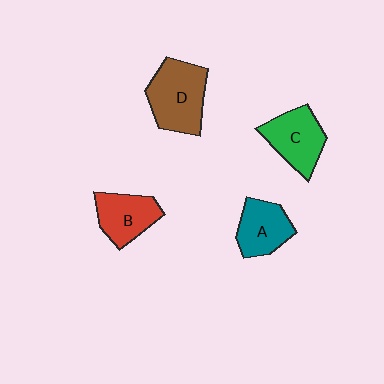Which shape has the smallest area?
Shape A (teal).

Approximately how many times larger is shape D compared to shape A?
Approximately 1.4 times.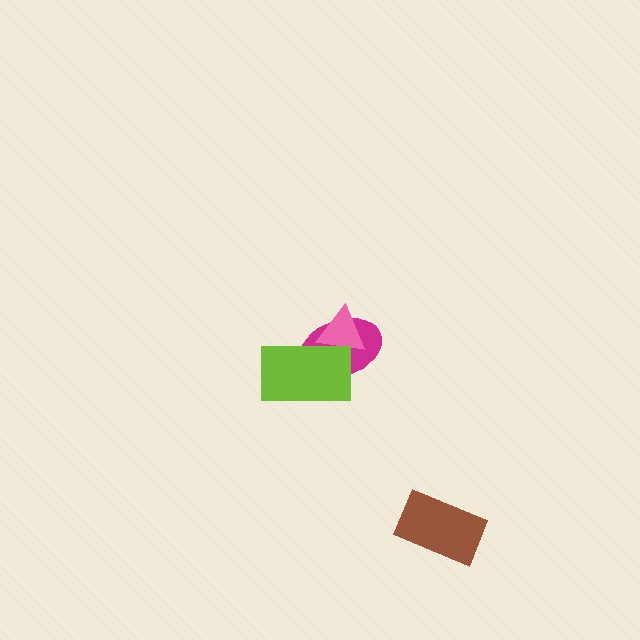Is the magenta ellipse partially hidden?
Yes, it is partially covered by another shape.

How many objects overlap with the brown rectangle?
0 objects overlap with the brown rectangle.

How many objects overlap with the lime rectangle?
2 objects overlap with the lime rectangle.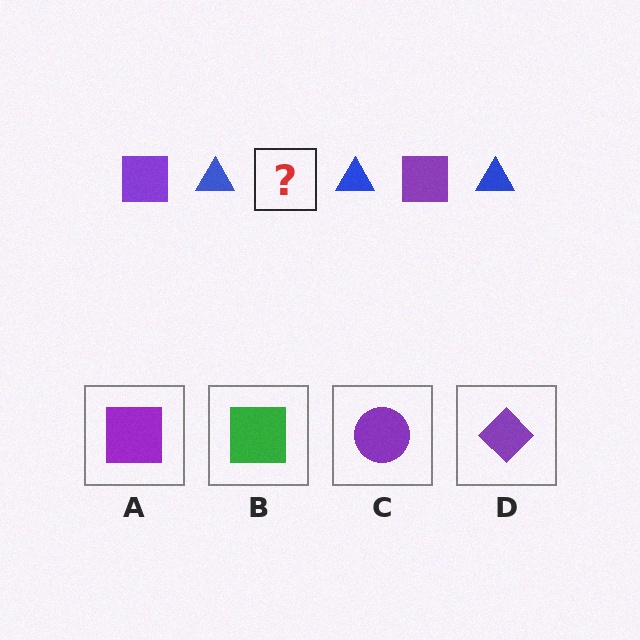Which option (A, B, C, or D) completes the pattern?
A.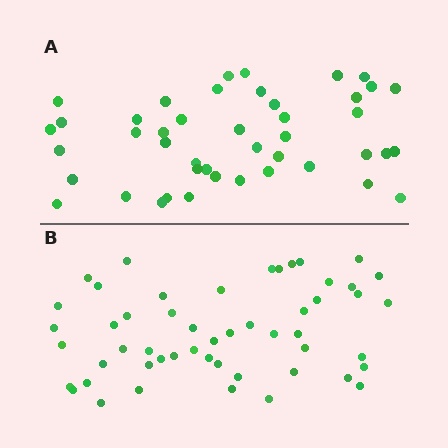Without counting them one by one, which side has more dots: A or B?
Region B (the bottom region) has more dots.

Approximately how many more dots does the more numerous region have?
Region B has roughly 8 or so more dots than region A.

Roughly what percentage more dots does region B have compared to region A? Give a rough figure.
About 20% more.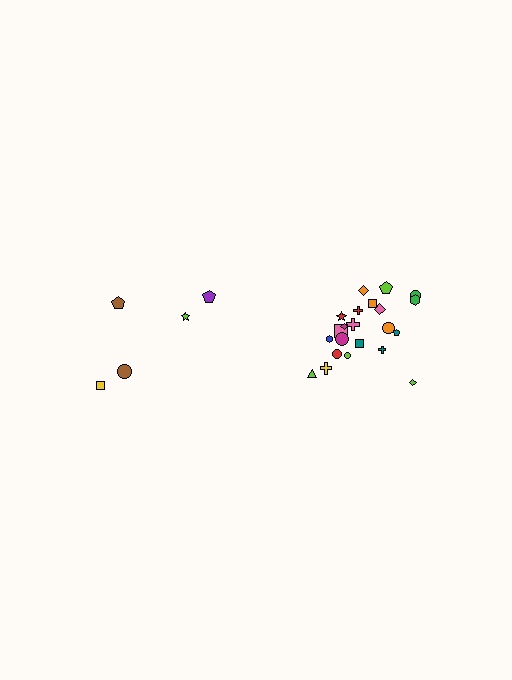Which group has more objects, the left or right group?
The right group.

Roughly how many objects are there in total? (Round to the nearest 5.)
Roughly 25 objects in total.